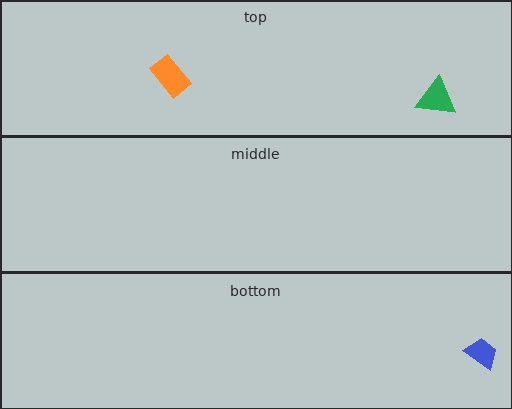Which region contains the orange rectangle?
The top region.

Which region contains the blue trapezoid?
The bottom region.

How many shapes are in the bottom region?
1.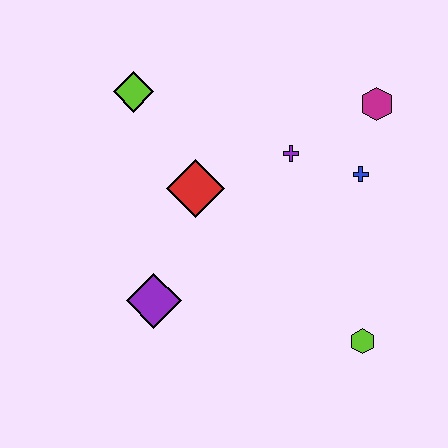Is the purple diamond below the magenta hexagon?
Yes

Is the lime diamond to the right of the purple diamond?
No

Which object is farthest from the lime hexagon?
The lime diamond is farthest from the lime hexagon.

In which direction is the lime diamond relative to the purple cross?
The lime diamond is to the left of the purple cross.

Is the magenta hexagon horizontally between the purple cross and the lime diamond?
No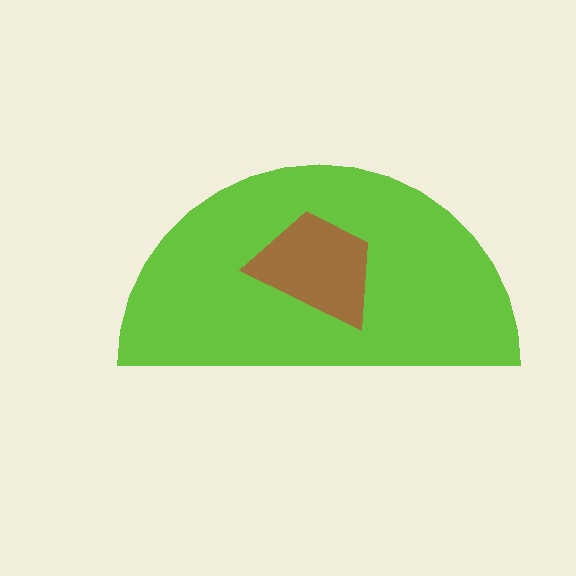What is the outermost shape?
The lime semicircle.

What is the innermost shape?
The brown trapezoid.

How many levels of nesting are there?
2.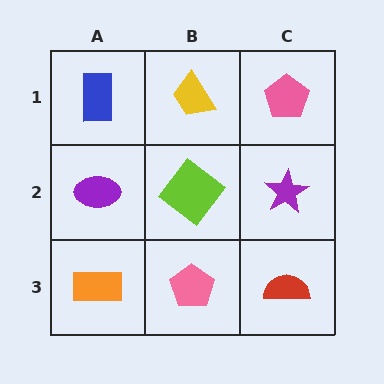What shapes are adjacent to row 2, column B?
A yellow trapezoid (row 1, column B), a pink pentagon (row 3, column B), a purple ellipse (row 2, column A), a purple star (row 2, column C).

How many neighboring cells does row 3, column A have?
2.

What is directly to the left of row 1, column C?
A yellow trapezoid.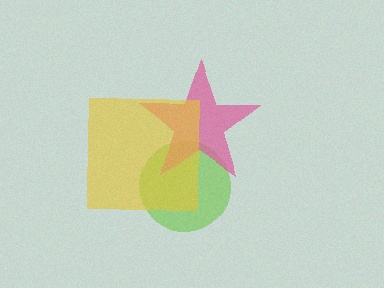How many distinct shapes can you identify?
There are 3 distinct shapes: a lime circle, a pink star, a yellow square.